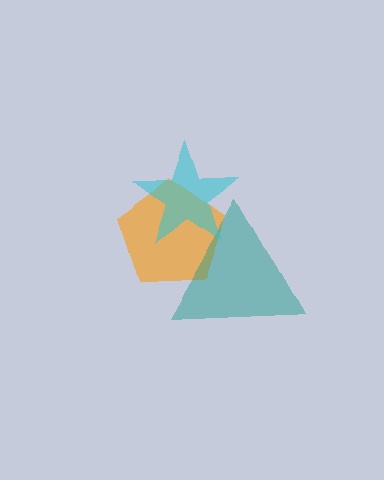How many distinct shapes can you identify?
There are 3 distinct shapes: an orange pentagon, a teal triangle, a cyan star.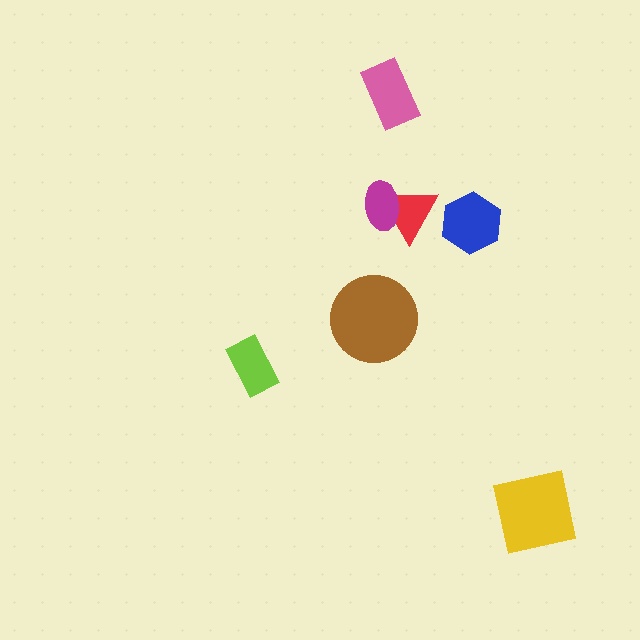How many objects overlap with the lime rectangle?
0 objects overlap with the lime rectangle.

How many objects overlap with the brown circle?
0 objects overlap with the brown circle.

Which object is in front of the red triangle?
The magenta ellipse is in front of the red triangle.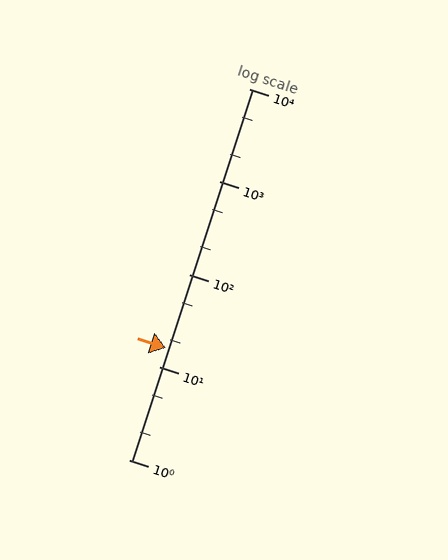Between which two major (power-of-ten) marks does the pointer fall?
The pointer is between 10 and 100.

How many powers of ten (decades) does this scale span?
The scale spans 4 decades, from 1 to 10000.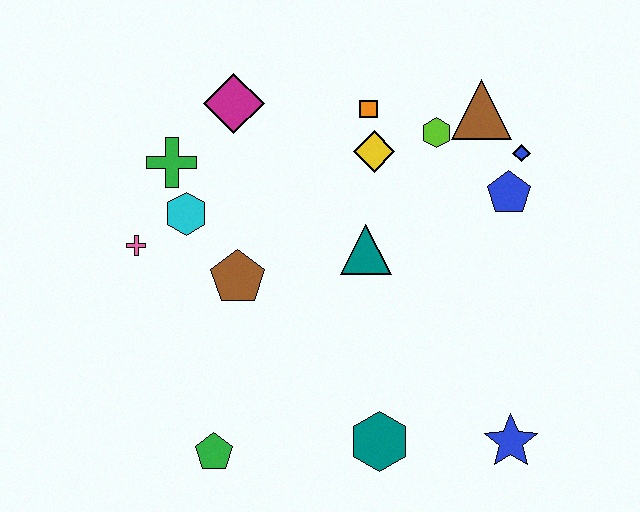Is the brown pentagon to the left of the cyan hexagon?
No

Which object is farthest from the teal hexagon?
The magenta diamond is farthest from the teal hexagon.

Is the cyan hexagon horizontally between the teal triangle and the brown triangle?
No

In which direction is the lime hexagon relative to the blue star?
The lime hexagon is above the blue star.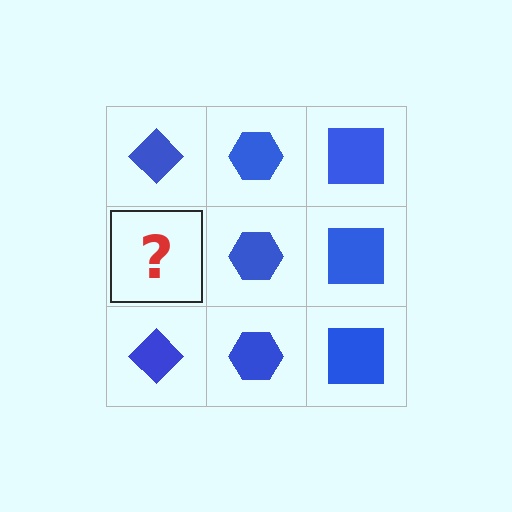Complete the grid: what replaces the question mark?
The question mark should be replaced with a blue diamond.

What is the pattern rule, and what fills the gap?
The rule is that each column has a consistent shape. The gap should be filled with a blue diamond.